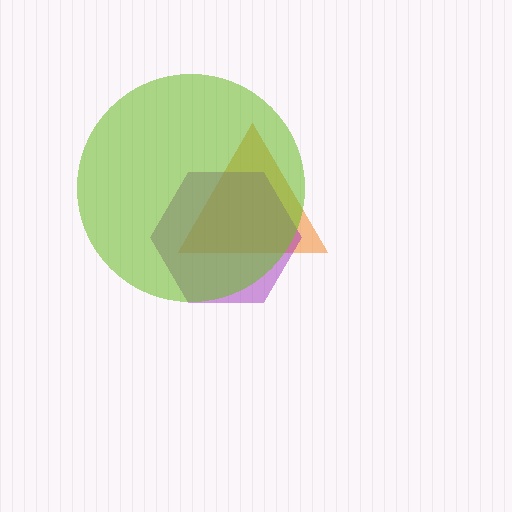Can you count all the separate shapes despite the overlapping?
Yes, there are 3 separate shapes.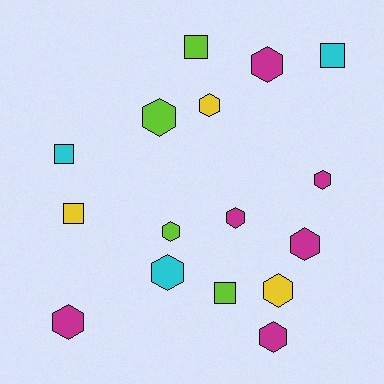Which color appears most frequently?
Magenta, with 6 objects.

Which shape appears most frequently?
Hexagon, with 11 objects.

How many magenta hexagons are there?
There are 6 magenta hexagons.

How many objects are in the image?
There are 16 objects.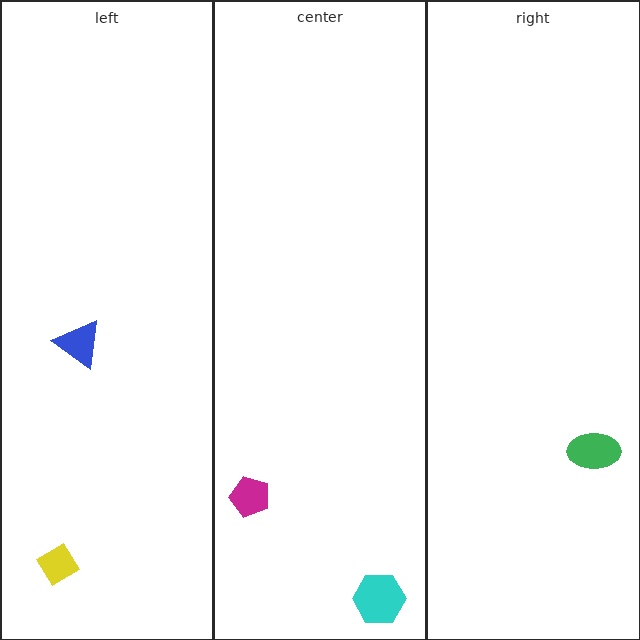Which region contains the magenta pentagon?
The center region.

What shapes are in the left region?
The yellow diamond, the blue triangle.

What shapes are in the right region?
The green ellipse.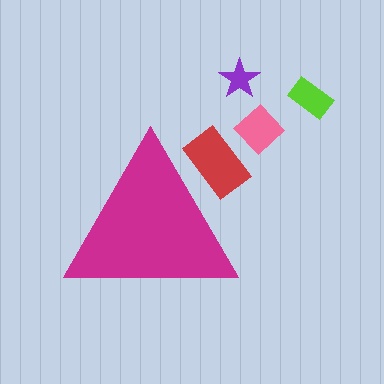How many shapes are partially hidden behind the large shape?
1 shape is partially hidden.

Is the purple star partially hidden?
No, the purple star is fully visible.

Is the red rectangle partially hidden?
Yes, the red rectangle is partially hidden behind the magenta triangle.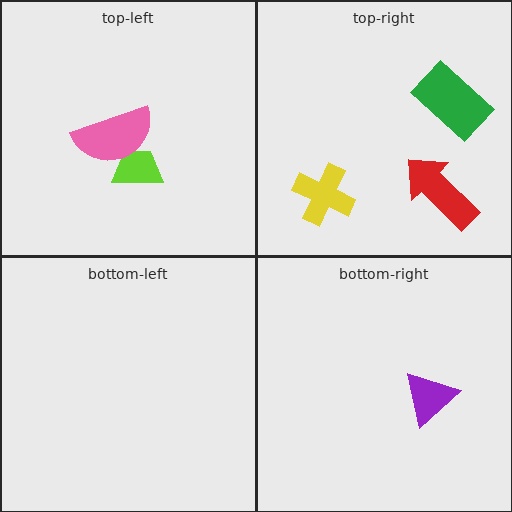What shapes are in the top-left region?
The lime trapezoid, the pink semicircle.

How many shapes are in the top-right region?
3.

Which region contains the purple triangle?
The bottom-right region.